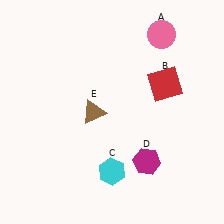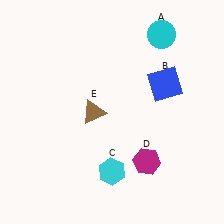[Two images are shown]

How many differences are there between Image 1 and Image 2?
There are 2 differences between the two images.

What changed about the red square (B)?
In Image 1, B is red. In Image 2, it changed to blue.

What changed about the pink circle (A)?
In Image 1, A is pink. In Image 2, it changed to cyan.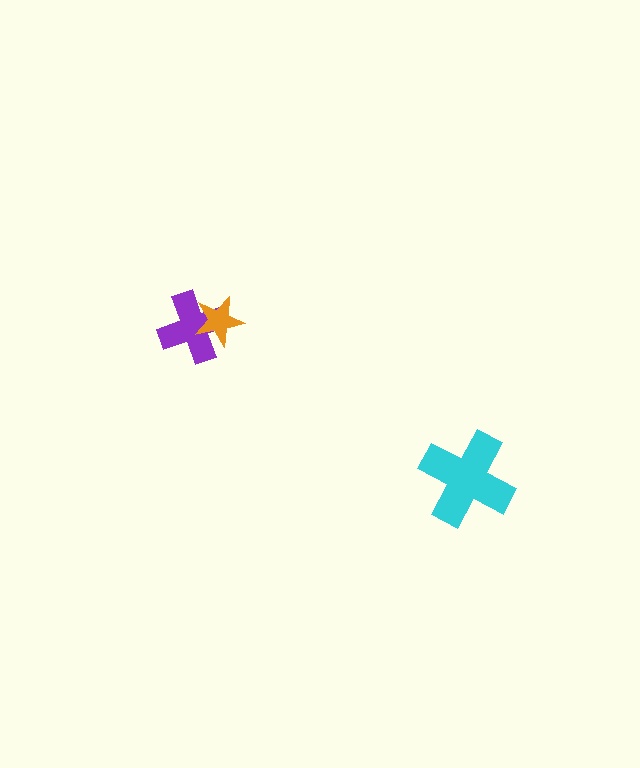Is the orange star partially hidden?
No, no other shape covers it.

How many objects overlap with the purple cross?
1 object overlaps with the purple cross.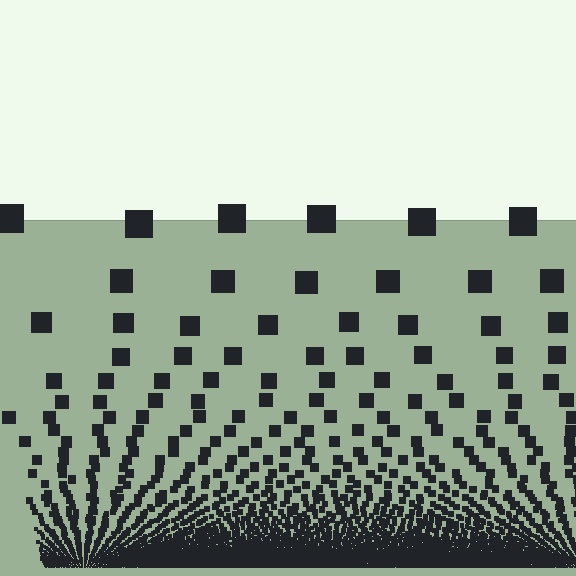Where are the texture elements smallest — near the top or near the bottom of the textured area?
Near the bottom.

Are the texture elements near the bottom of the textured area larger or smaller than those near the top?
Smaller. The gradient is inverted — elements near the bottom are smaller and denser.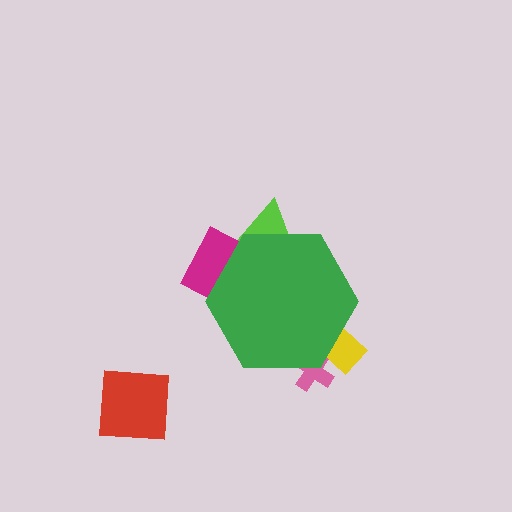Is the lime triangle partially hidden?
Yes, the lime triangle is partially hidden behind the green hexagon.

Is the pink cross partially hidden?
Yes, the pink cross is partially hidden behind the green hexagon.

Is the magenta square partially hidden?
Yes, the magenta square is partially hidden behind the green hexagon.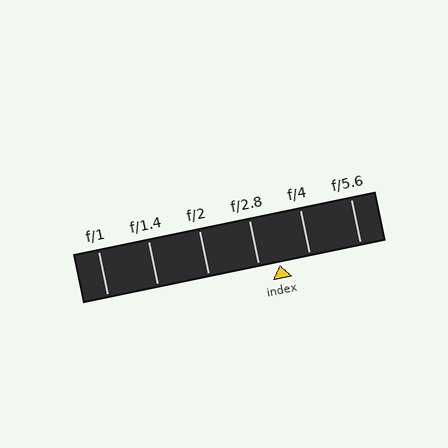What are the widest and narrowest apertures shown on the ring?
The widest aperture shown is f/1 and the narrowest is f/5.6.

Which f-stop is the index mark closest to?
The index mark is closest to f/2.8.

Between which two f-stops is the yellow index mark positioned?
The index mark is between f/2.8 and f/4.